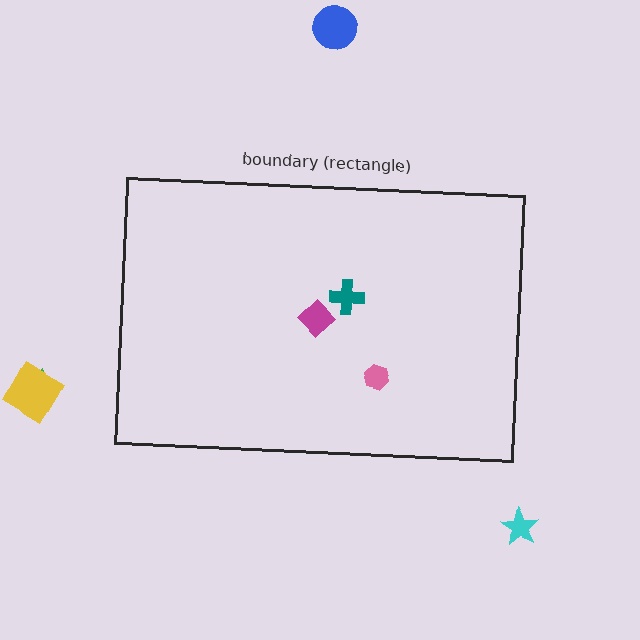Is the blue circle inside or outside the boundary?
Outside.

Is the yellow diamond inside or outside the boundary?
Outside.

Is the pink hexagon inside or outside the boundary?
Inside.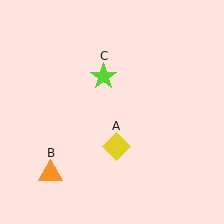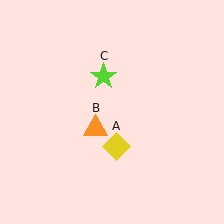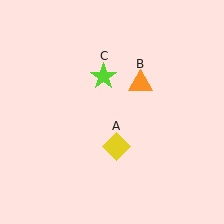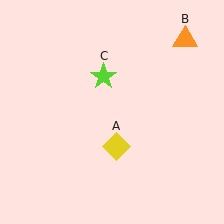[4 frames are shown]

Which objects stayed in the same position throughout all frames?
Yellow diamond (object A) and lime star (object C) remained stationary.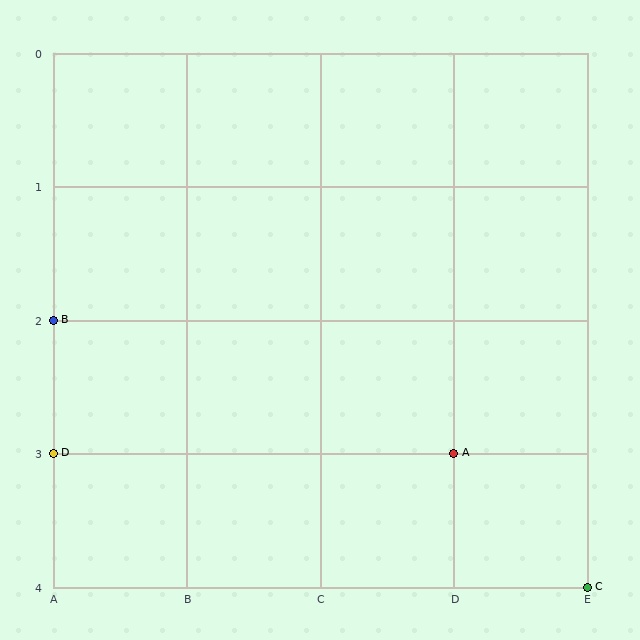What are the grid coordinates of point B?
Point B is at grid coordinates (A, 2).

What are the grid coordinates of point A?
Point A is at grid coordinates (D, 3).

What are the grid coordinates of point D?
Point D is at grid coordinates (A, 3).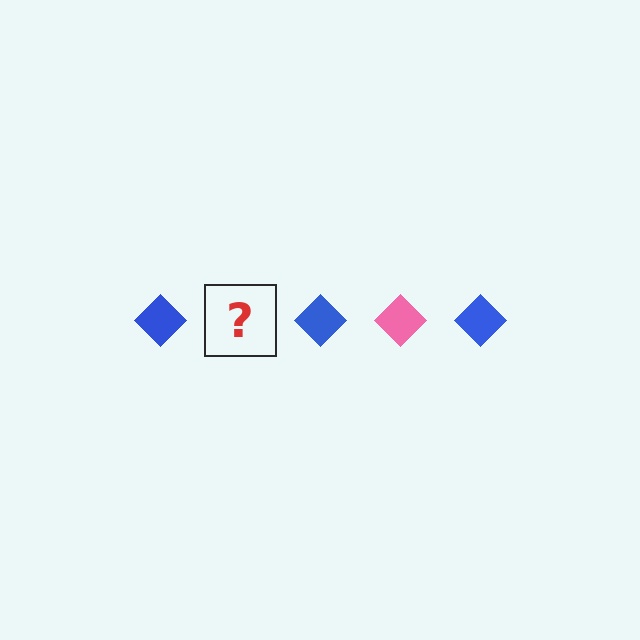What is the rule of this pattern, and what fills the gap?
The rule is that the pattern cycles through blue, pink diamonds. The gap should be filled with a pink diamond.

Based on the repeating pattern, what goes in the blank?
The blank should be a pink diamond.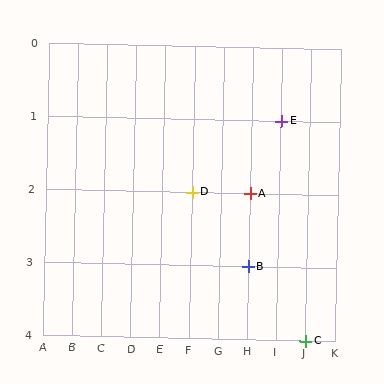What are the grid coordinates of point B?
Point B is at grid coordinates (H, 3).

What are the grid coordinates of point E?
Point E is at grid coordinates (I, 1).